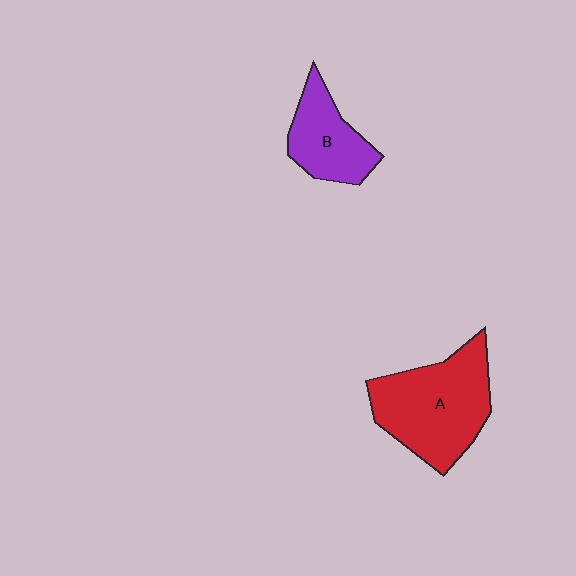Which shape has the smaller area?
Shape B (purple).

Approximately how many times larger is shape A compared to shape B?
Approximately 1.7 times.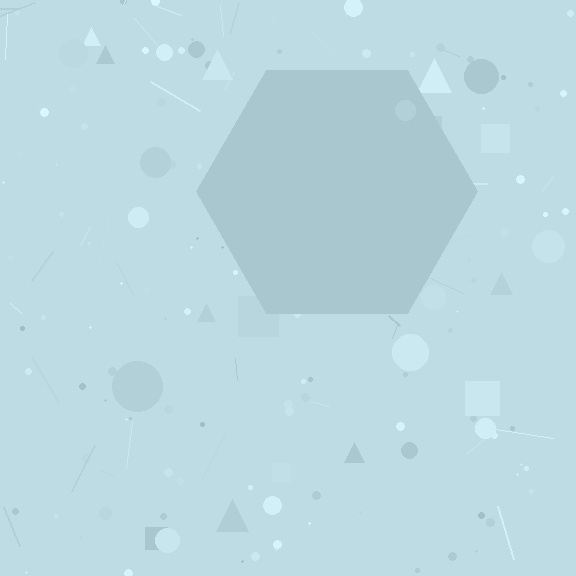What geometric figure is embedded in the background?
A hexagon is embedded in the background.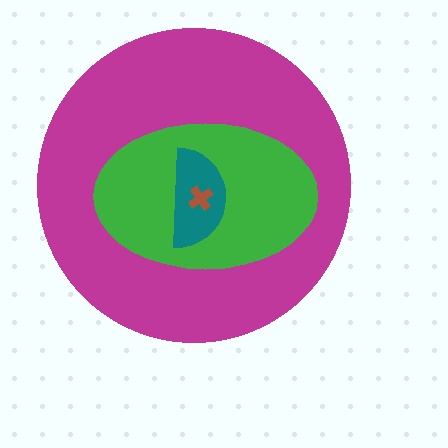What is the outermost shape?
The magenta circle.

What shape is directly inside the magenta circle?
The green ellipse.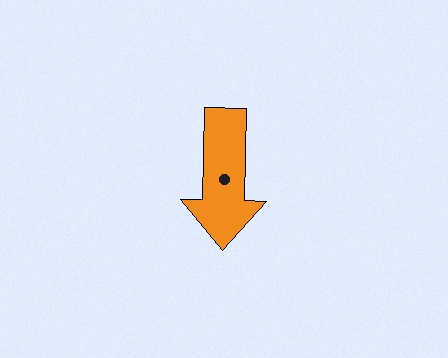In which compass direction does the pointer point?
South.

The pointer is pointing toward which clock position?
Roughly 6 o'clock.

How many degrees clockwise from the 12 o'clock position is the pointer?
Approximately 181 degrees.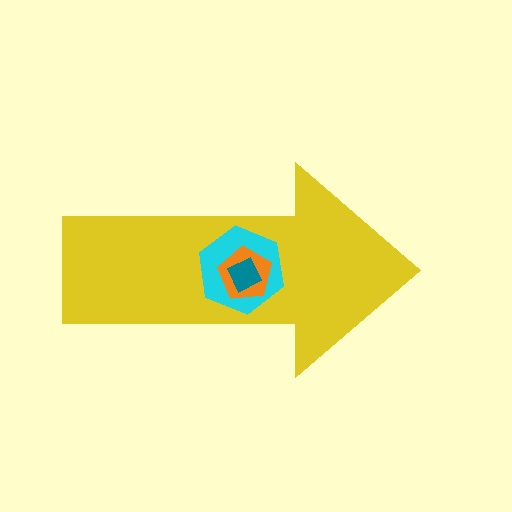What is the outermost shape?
The yellow arrow.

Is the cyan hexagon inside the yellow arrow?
Yes.